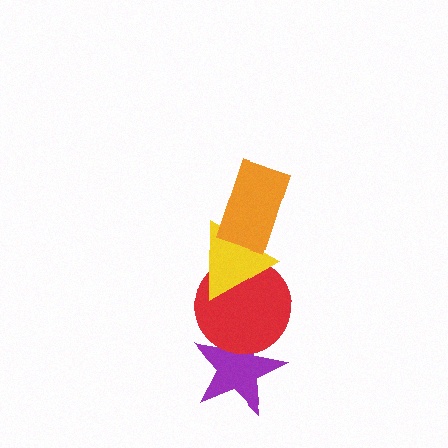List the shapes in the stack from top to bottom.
From top to bottom: the orange rectangle, the yellow triangle, the red circle, the purple star.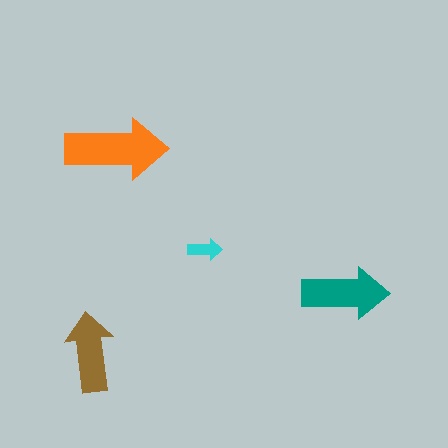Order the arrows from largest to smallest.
the orange one, the teal one, the brown one, the cyan one.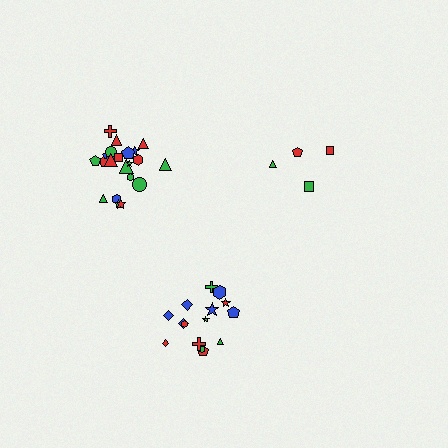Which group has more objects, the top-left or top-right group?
The top-left group.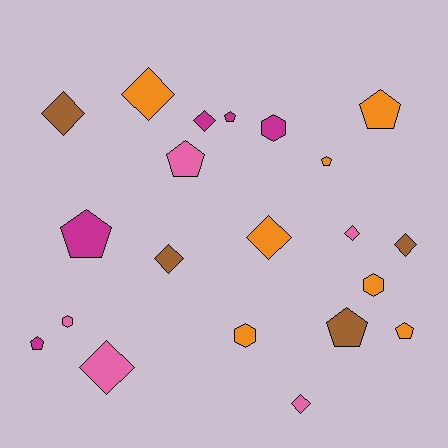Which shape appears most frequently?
Diamond, with 9 objects.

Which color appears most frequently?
Orange, with 7 objects.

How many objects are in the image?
There are 21 objects.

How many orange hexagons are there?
There are 2 orange hexagons.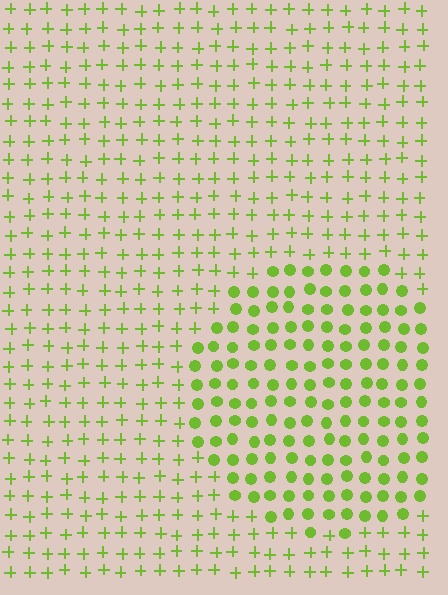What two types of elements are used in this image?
The image uses circles inside the circle region and plus signs outside it.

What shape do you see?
I see a circle.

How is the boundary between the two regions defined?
The boundary is defined by a change in element shape: circles inside vs. plus signs outside. All elements share the same color and spacing.